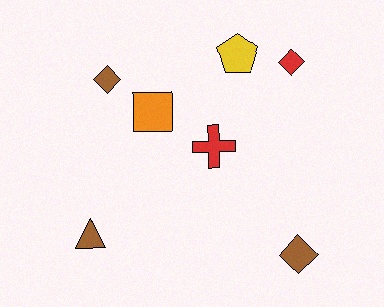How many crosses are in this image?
There is 1 cross.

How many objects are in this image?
There are 7 objects.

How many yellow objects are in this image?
There is 1 yellow object.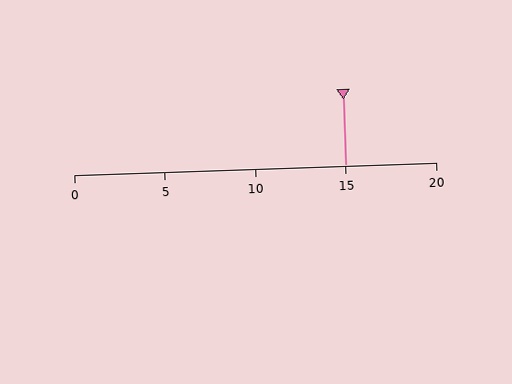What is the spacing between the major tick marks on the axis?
The major ticks are spaced 5 apart.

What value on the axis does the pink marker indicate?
The marker indicates approximately 15.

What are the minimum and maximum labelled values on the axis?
The axis runs from 0 to 20.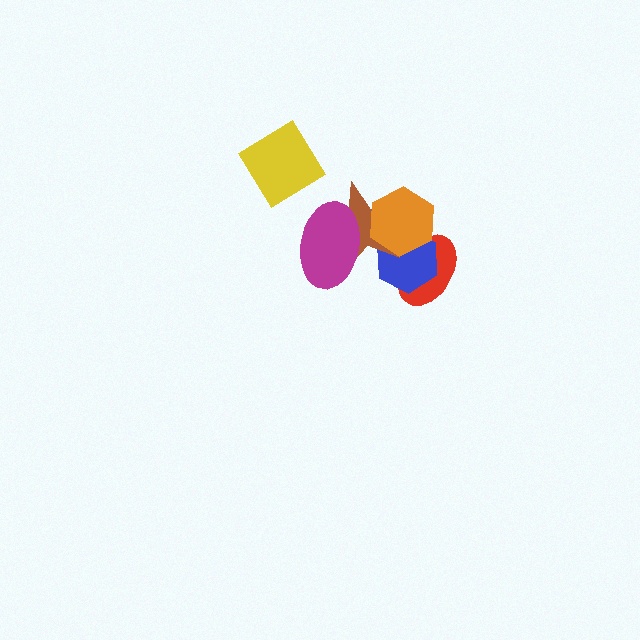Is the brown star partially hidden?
Yes, it is partially covered by another shape.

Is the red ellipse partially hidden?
Yes, it is partially covered by another shape.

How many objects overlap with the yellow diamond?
0 objects overlap with the yellow diamond.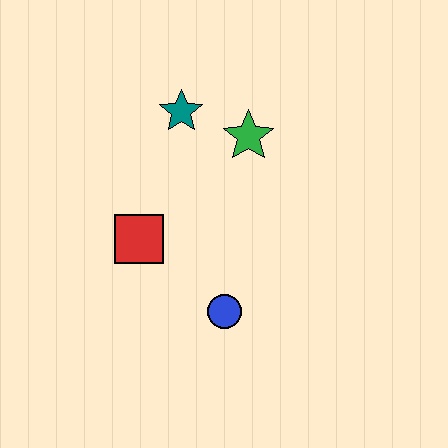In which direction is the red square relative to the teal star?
The red square is below the teal star.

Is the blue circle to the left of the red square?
No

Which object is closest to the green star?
The teal star is closest to the green star.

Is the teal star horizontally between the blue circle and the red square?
Yes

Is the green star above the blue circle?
Yes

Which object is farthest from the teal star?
The blue circle is farthest from the teal star.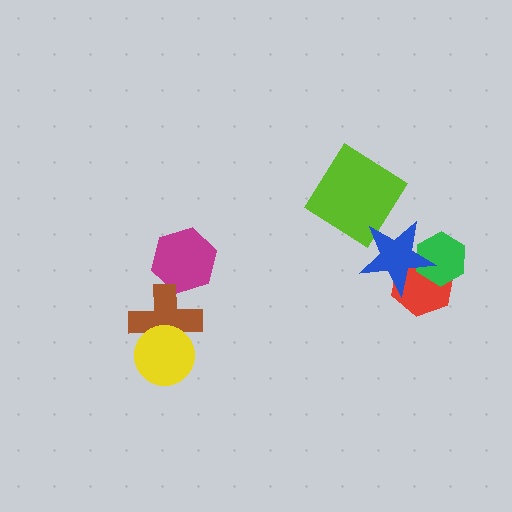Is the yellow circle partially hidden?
No, no other shape covers it.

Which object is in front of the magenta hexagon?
The brown cross is in front of the magenta hexagon.